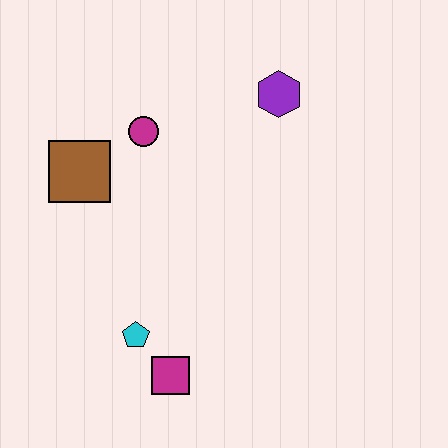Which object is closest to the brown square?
The magenta circle is closest to the brown square.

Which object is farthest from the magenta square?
The purple hexagon is farthest from the magenta square.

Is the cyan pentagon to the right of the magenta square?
No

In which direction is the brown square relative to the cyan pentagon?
The brown square is above the cyan pentagon.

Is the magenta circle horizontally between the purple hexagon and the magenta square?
No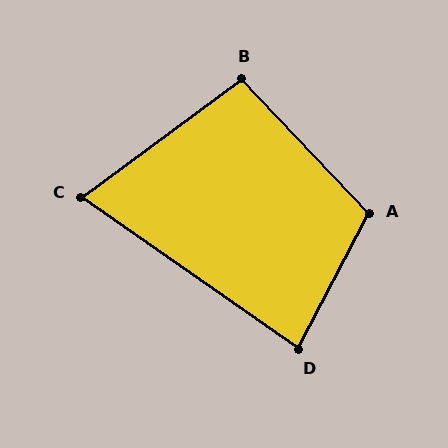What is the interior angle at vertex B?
Approximately 97 degrees (obtuse).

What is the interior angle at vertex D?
Approximately 83 degrees (acute).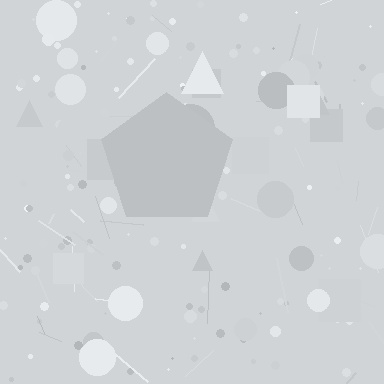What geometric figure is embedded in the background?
A pentagon is embedded in the background.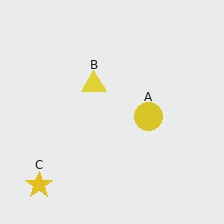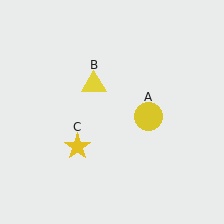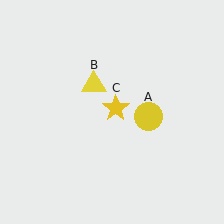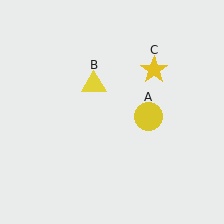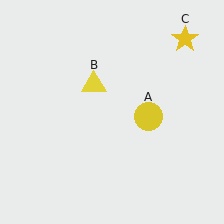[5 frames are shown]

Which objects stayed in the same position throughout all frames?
Yellow circle (object A) and yellow triangle (object B) remained stationary.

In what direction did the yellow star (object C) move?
The yellow star (object C) moved up and to the right.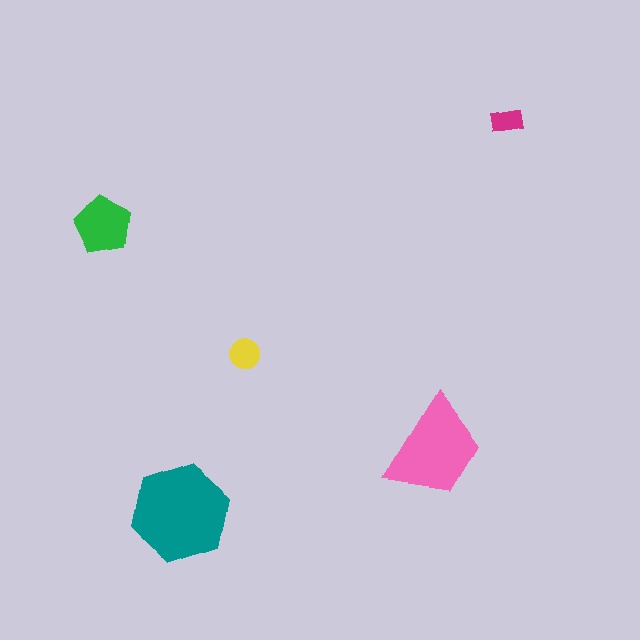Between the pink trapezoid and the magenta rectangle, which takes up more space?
The pink trapezoid.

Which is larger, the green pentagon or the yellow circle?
The green pentagon.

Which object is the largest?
The teal hexagon.